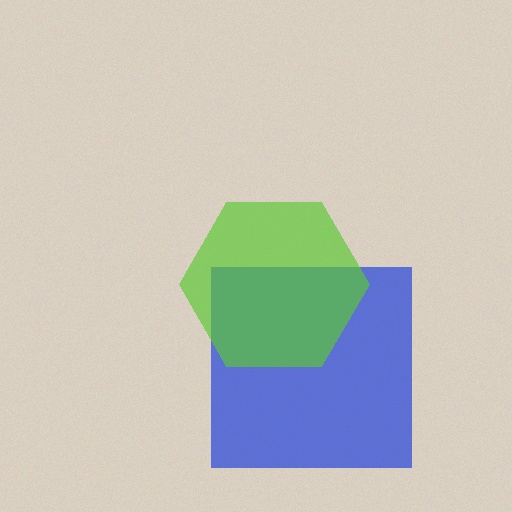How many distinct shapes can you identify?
There are 2 distinct shapes: a blue square, a lime hexagon.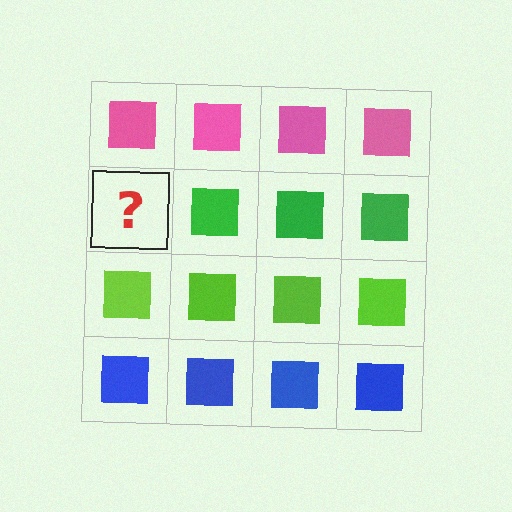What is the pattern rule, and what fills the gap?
The rule is that each row has a consistent color. The gap should be filled with a green square.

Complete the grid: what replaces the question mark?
The question mark should be replaced with a green square.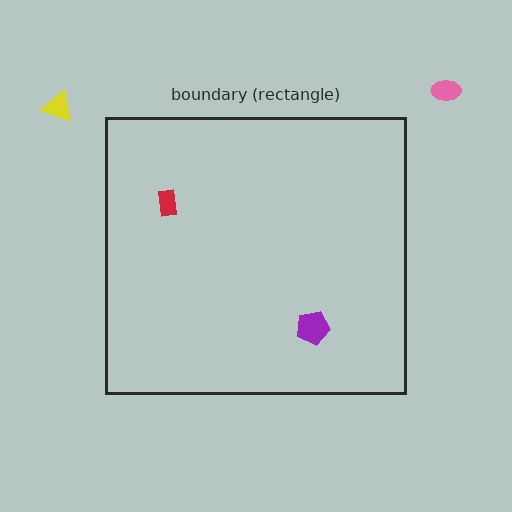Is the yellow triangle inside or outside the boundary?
Outside.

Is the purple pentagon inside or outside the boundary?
Inside.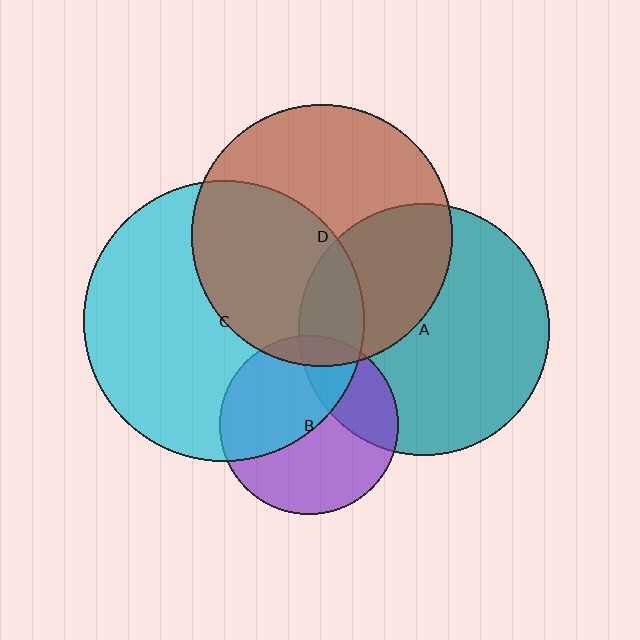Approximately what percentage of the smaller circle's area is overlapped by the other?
Approximately 15%.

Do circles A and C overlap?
Yes.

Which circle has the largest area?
Circle C (cyan).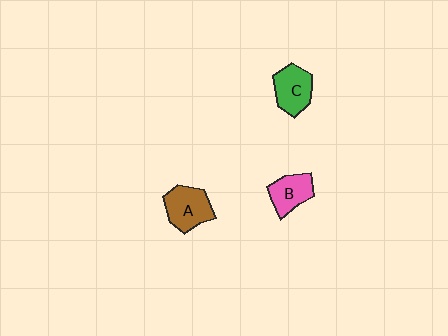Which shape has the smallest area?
Shape B (pink).